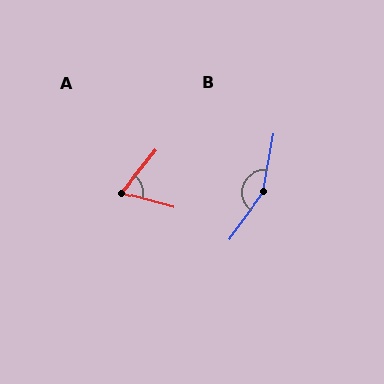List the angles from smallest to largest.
A (66°), B (155°).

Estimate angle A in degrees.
Approximately 66 degrees.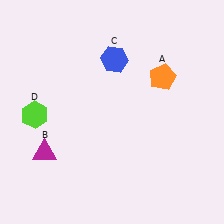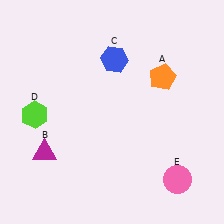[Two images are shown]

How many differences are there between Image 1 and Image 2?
There is 1 difference between the two images.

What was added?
A pink circle (E) was added in Image 2.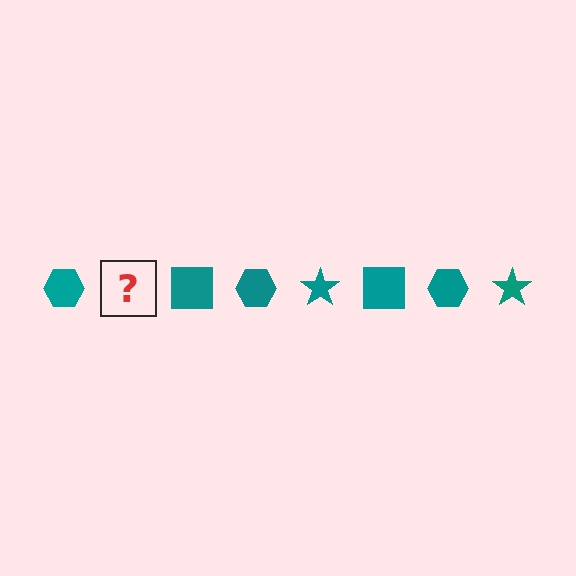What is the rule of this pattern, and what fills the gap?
The rule is that the pattern cycles through hexagon, star, square shapes in teal. The gap should be filled with a teal star.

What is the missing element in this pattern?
The missing element is a teal star.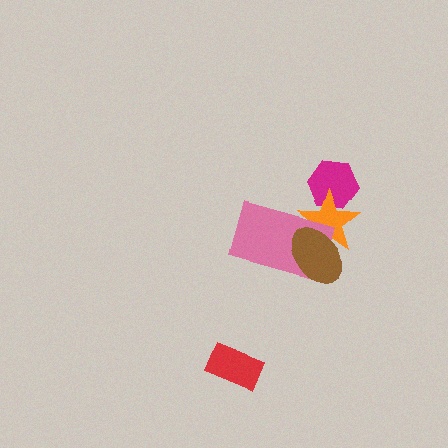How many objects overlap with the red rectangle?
0 objects overlap with the red rectangle.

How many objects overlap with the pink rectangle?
2 objects overlap with the pink rectangle.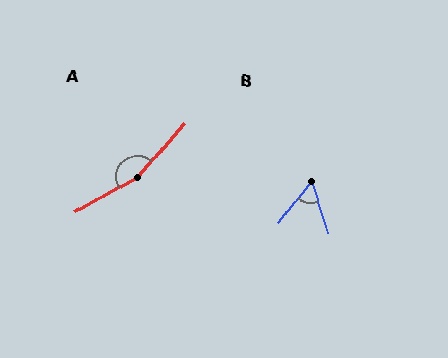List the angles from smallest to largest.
B (56°), A (161°).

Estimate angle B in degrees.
Approximately 56 degrees.